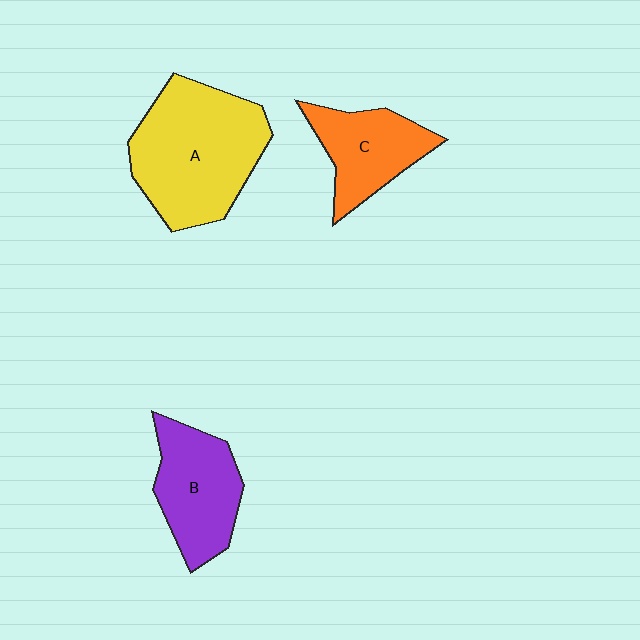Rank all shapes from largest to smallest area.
From largest to smallest: A (yellow), B (purple), C (orange).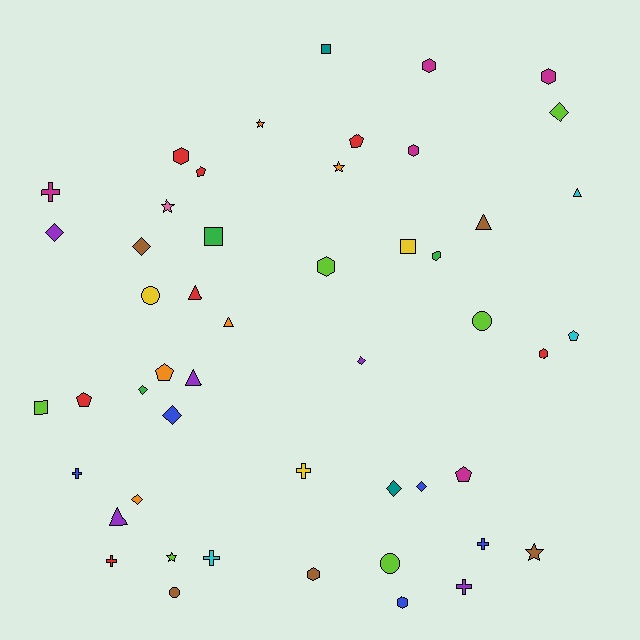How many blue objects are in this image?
There are 5 blue objects.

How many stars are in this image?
There are 5 stars.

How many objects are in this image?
There are 50 objects.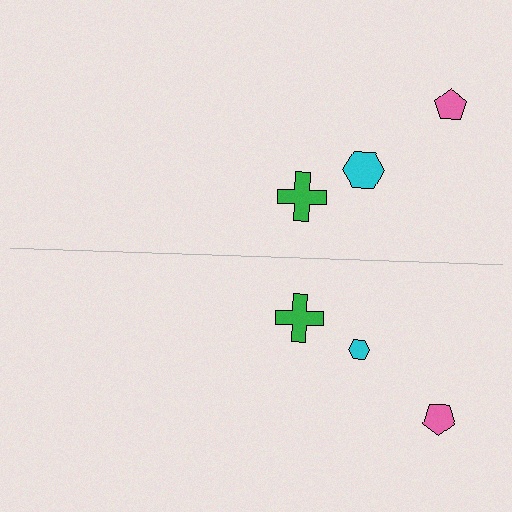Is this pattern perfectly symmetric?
No, the pattern is not perfectly symmetric. The cyan hexagon on the bottom side has a different size than its mirror counterpart.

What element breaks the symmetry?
The cyan hexagon on the bottom side has a different size than its mirror counterpart.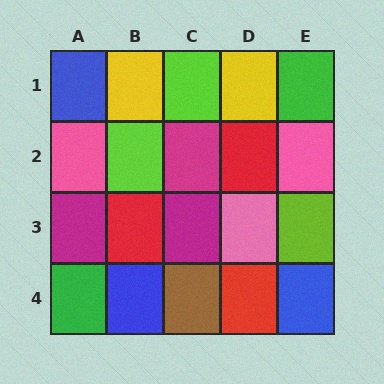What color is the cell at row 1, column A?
Blue.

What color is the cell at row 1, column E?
Green.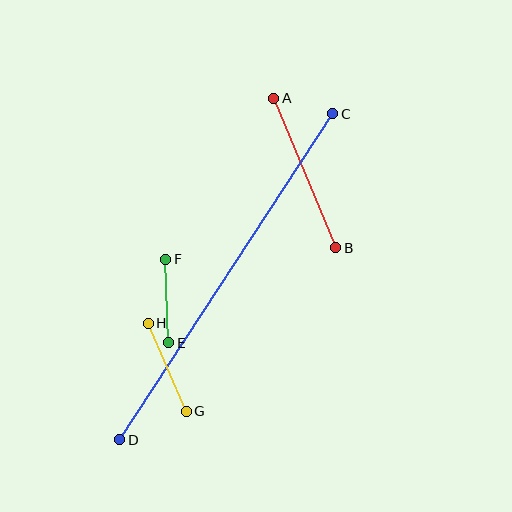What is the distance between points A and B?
The distance is approximately 162 pixels.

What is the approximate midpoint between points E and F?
The midpoint is at approximately (167, 301) pixels.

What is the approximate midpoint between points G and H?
The midpoint is at approximately (167, 367) pixels.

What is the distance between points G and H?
The distance is approximately 96 pixels.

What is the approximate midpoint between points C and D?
The midpoint is at approximately (226, 277) pixels.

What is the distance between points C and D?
The distance is approximately 390 pixels.